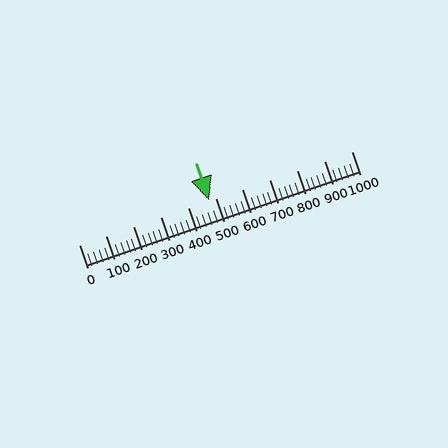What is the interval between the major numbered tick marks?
The major tick marks are spaced 100 units apart.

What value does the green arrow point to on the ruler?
The green arrow points to approximately 476.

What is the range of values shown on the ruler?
The ruler shows values from 0 to 1000.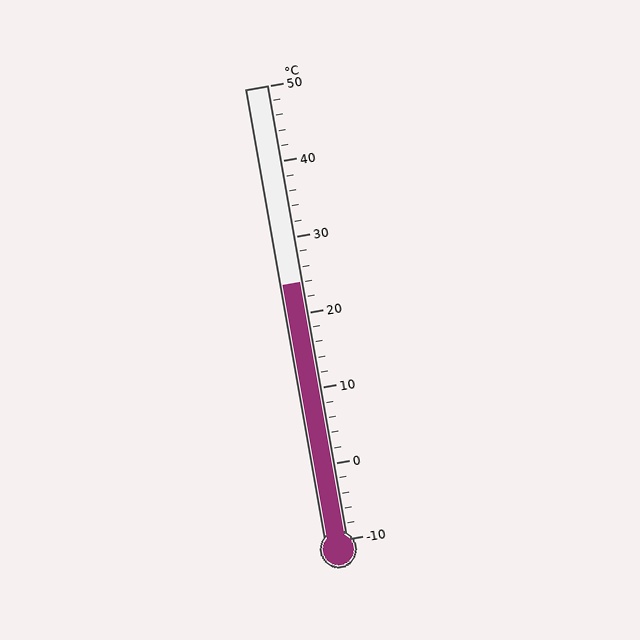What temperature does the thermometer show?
The thermometer shows approximately 24°C.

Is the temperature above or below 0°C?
The temperature is above 0°C.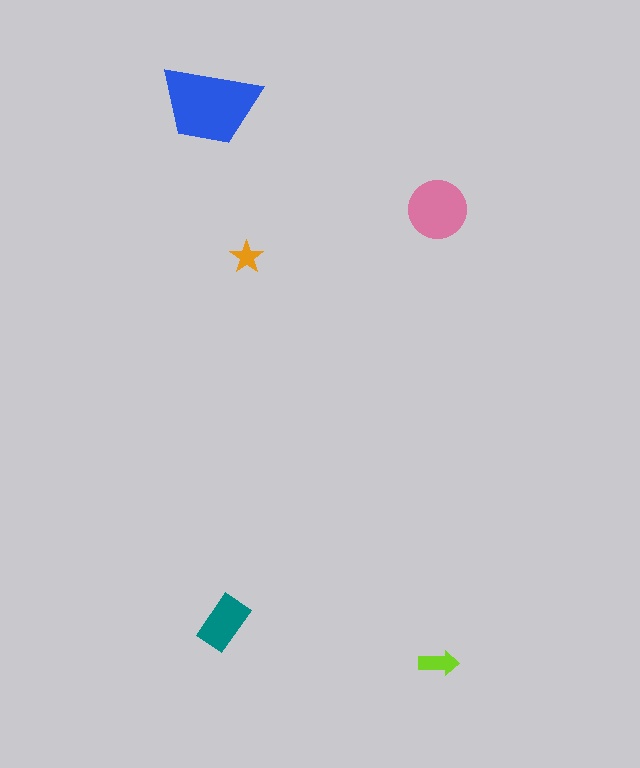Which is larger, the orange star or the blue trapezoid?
The blue trapezoid.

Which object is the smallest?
The orange star.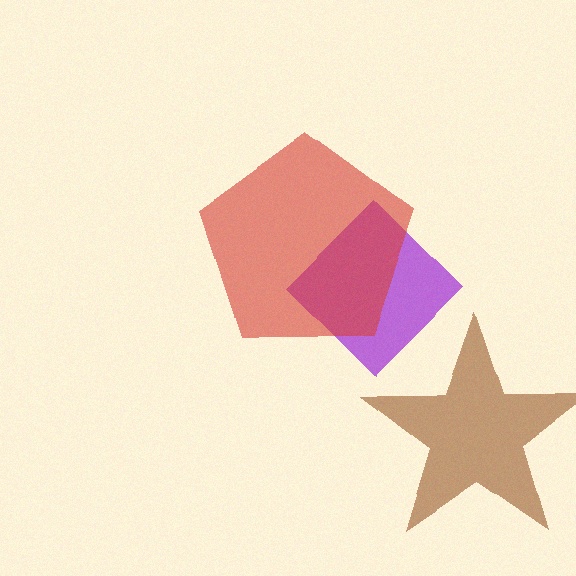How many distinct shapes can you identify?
There are 3 distinct shapes: a purple diamond, a brown star, a red pentagon.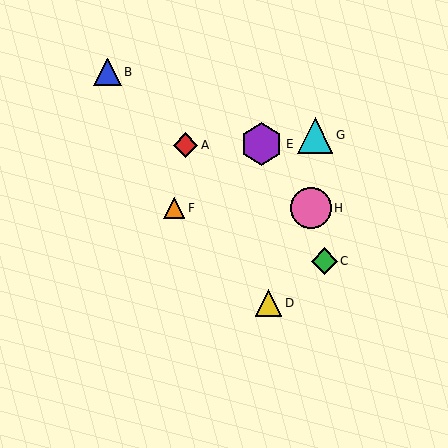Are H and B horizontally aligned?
No, H is at y≈208 and B is at y≈72.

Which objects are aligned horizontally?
Objects F, H are aligned horizontally.